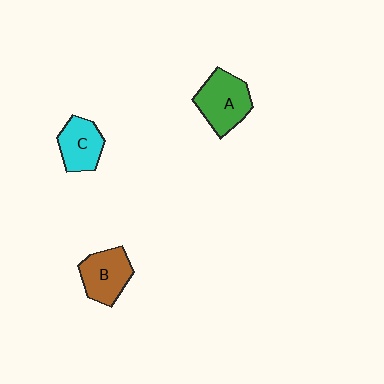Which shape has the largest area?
Shape A (green).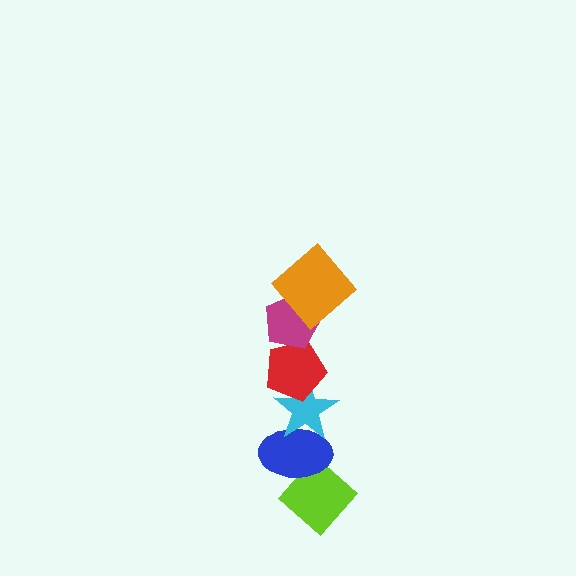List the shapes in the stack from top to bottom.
From top to bottom: the orange diamond, the magenta pentagon, the red pentagon, the cyan star, the blue ellipse, the lime diamond.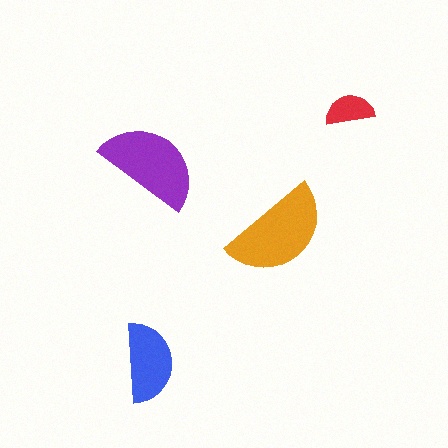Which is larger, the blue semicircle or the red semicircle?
The blue one.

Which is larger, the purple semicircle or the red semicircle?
The purple one.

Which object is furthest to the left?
The blue semicircle is leftmost.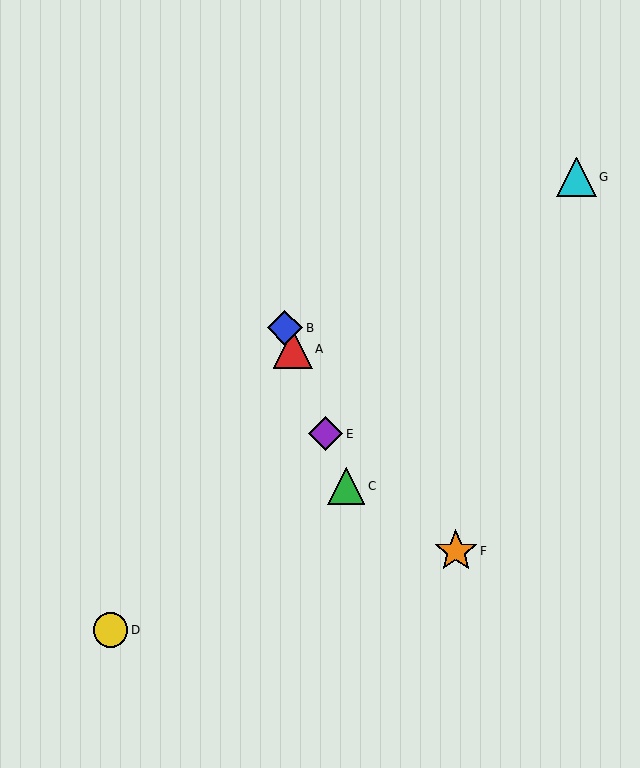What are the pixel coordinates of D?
Object D is at (110, 630).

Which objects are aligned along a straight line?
Objects A, B, C, E are aligned along a straight line.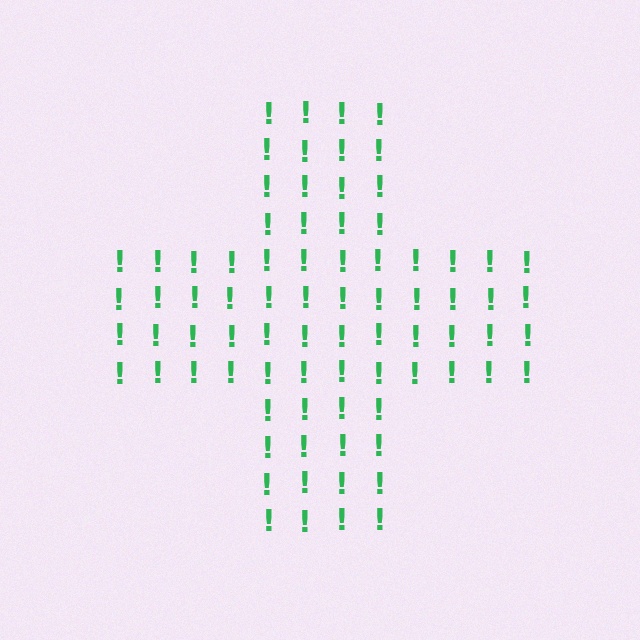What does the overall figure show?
The overall figure shows a cross.